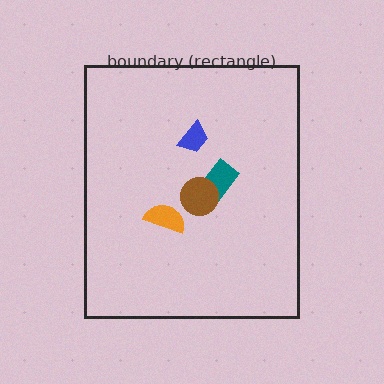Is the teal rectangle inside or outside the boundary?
Inside.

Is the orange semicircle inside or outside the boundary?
Inside.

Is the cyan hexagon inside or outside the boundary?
Inside.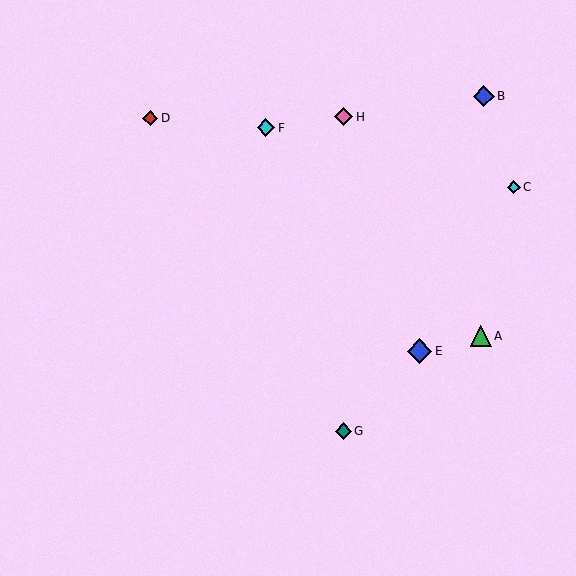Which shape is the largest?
The blue diamond (labeled E) is the largest.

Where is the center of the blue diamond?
The center of the blue diamond is at (484, 96).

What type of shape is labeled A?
Shape A is a green triangle.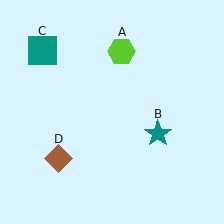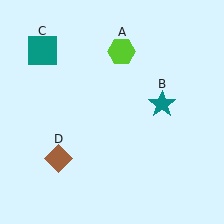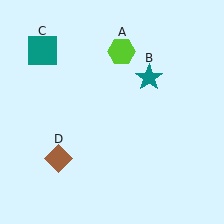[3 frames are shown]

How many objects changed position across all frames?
1 object changed position: teal star (object B).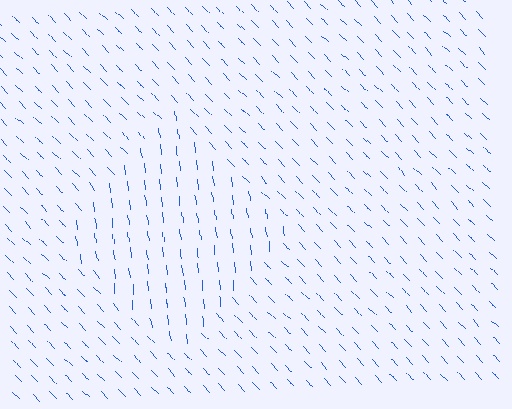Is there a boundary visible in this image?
Yes, there is a texture boundary formed by a change in line orientation.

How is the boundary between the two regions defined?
The boundary is defined purely by a change in line orientation (approximately 36 degrees difference). All lines are the same color and thickness.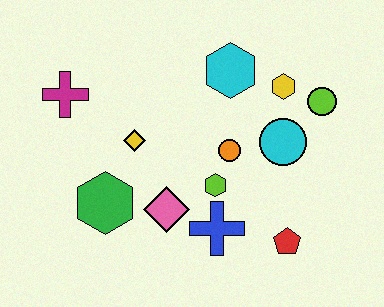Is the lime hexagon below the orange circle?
Yes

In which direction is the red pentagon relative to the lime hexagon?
The red pentagon is to the right of the lime hexagon.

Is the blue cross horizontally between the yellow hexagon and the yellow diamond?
Yes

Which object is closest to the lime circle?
The yellow hexagon is closest to the lime circle.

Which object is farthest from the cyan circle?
The magenta cross is farthest from the cyan circle.